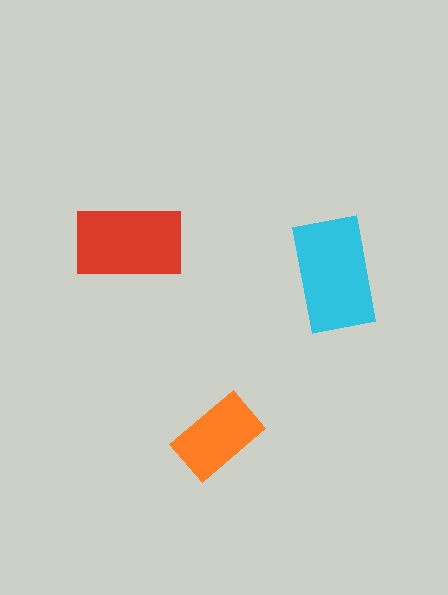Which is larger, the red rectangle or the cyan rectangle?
The cyan one.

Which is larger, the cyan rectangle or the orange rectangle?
The cyan one.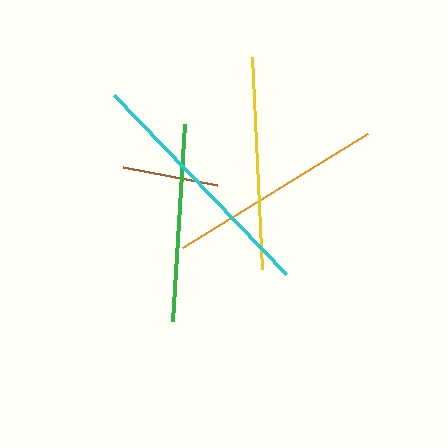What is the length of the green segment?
The green segment is approximately 198 pixels long.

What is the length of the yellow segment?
The yellow segment is approximately 213 pixels long.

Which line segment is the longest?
The cyan line is the longest at approximately 249 pixels.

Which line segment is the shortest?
The brown line is the shortest at approximately 95 pixels.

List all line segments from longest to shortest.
From longest to shortest: cyan, orange, yellow, green, brown.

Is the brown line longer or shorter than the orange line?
The orange line is longer than the brown line.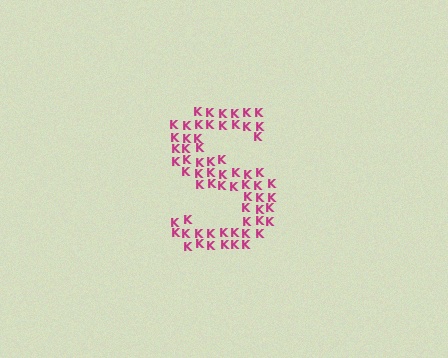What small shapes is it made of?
It is made of small letter K's.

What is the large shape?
The large shape is the letter S.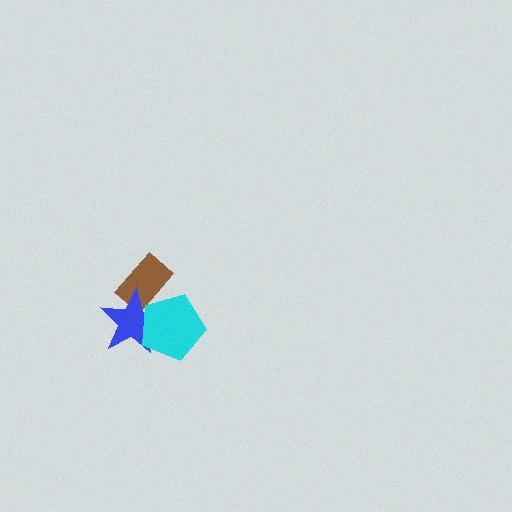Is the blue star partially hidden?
Yes, it is partially covered by another shape.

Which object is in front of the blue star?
The cyan pentagon is in front of the blue star.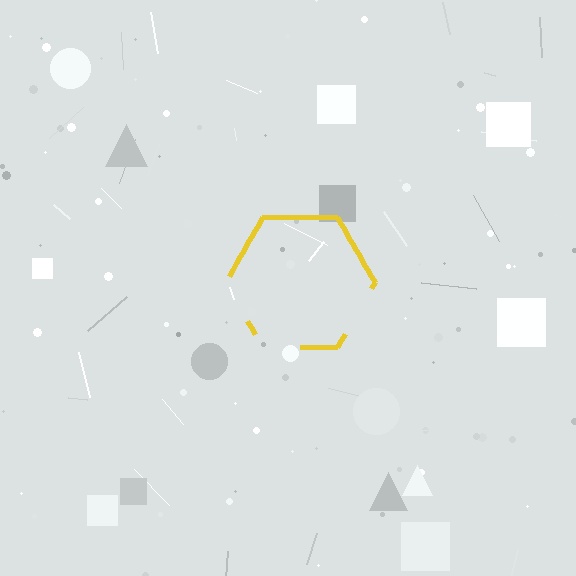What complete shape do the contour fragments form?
The contour fragments form a hexagon.